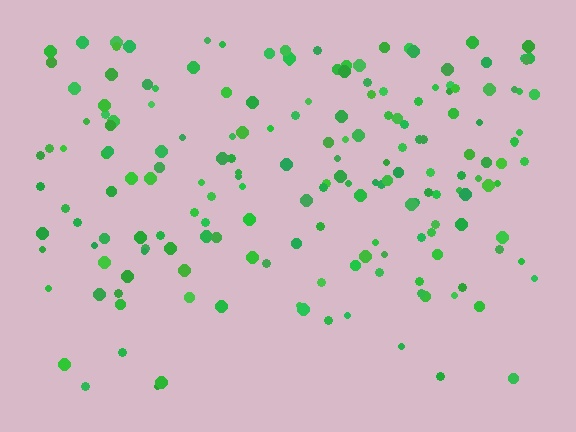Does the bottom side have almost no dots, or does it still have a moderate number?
Still a moderate number, just noticeably fewer than the top.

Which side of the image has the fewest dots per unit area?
The bottom.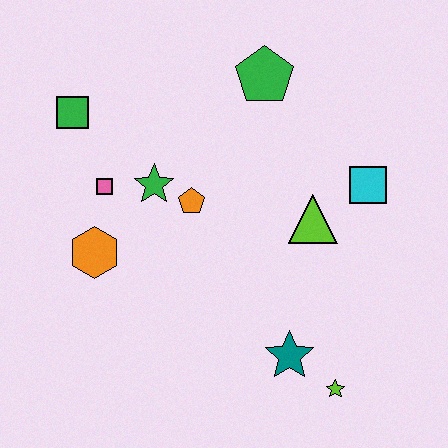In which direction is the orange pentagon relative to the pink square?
The orange pentagon is to the right of the pink square.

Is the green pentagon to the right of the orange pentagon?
Yes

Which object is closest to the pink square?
The green star is closest to the pink square.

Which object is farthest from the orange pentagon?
The lime star is farthest from the orange pentagon.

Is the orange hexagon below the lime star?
No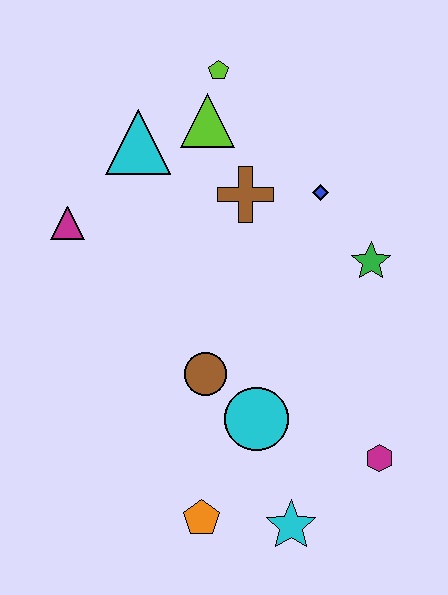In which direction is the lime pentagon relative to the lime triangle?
The lime pentagon is above the lime triangle.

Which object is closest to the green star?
The blue diamond is closest to the green star.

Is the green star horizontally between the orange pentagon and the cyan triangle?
No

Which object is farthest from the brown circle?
The lime pentagon is farthest from the brown circle.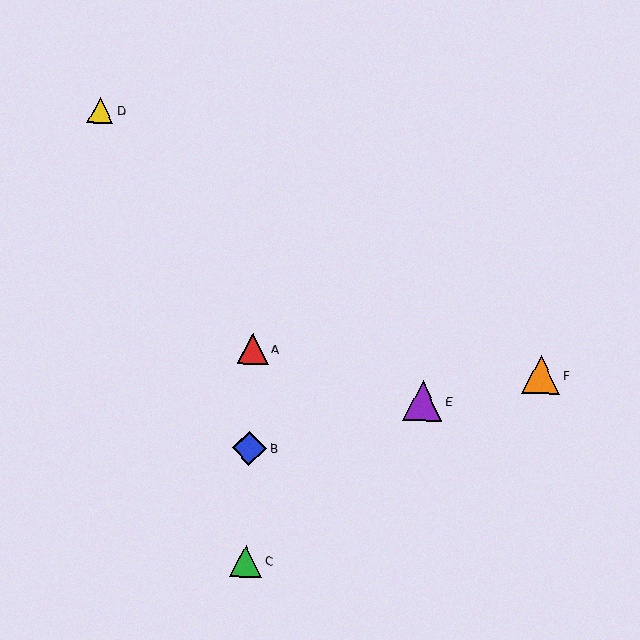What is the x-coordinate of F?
Object F is at x≈541.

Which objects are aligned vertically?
Objects A, B, C are aligned vertically.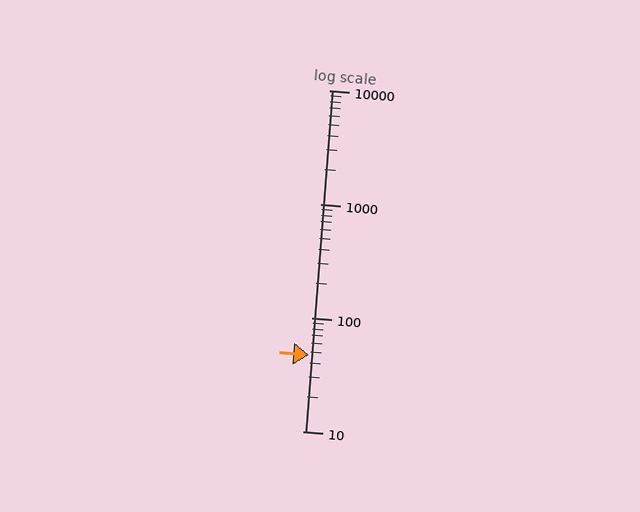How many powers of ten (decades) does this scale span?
The scale spans 3 decades, from 10 to 10000.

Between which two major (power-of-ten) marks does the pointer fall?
The pointer is between 10 and 100.